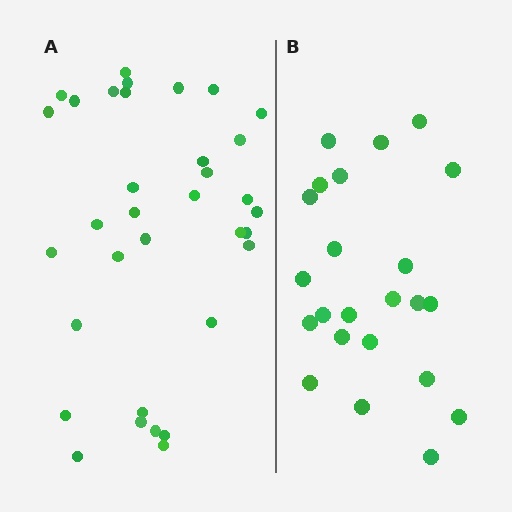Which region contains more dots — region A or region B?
Region A (the left region) has more dots.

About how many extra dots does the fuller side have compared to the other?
Region A has roughly 12 or so more dots than region B.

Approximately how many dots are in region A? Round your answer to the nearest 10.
About 30 dots. (The exact count is 34, which rounds to 30.)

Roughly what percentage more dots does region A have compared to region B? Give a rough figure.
About 50% more.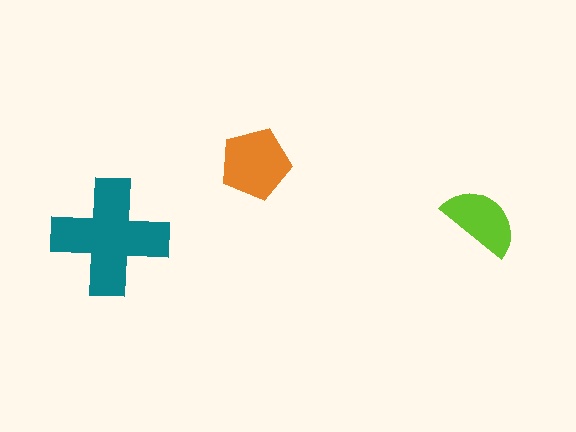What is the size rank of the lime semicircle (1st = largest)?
3rd.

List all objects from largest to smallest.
The teal cross, the orange pentagon, the lime semicircle.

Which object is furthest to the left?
The teal cross is leftmost.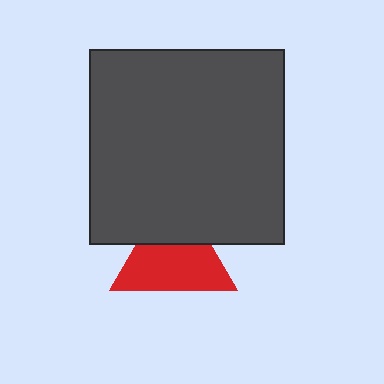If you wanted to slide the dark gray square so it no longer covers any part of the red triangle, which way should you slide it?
Slide it up — that is the most direct way to separate the two shapes.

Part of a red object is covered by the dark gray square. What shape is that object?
It is a triangle.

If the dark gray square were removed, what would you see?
You would see the complete red triangle.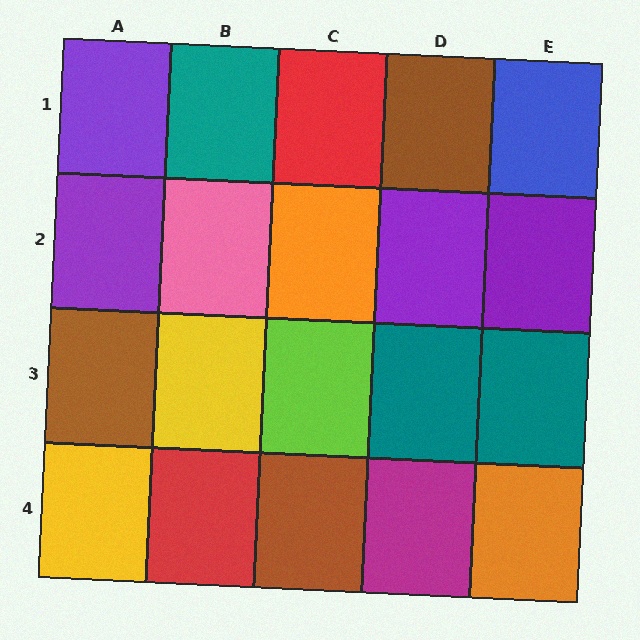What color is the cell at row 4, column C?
Brown.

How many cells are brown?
3 cells are brown.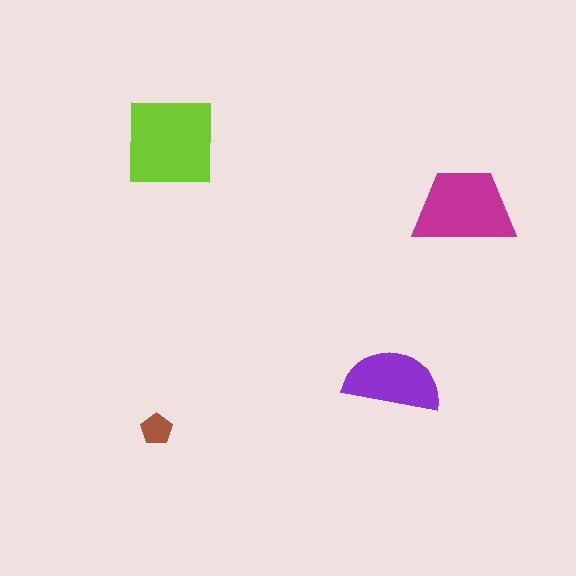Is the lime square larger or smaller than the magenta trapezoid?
Larger.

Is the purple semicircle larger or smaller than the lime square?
Smaller.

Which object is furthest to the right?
The magenta trapezoid is rightmost.